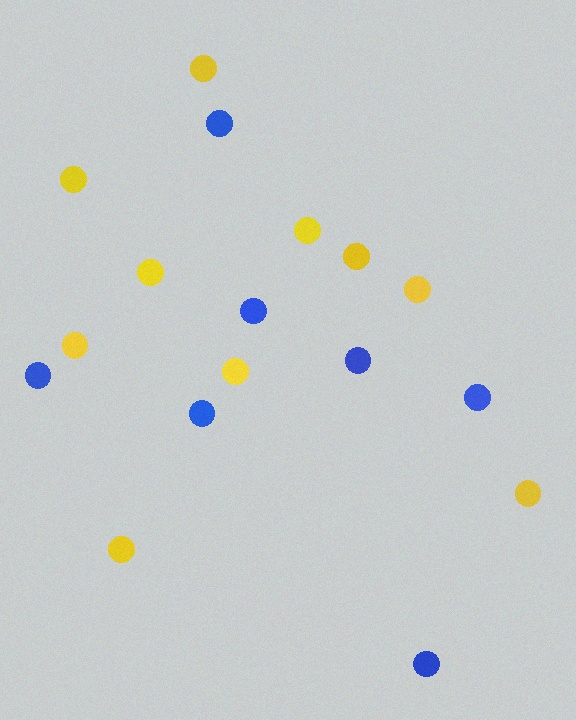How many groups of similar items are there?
There are 2 groups: one group of blue circles (7) and one group of yellow circles (10).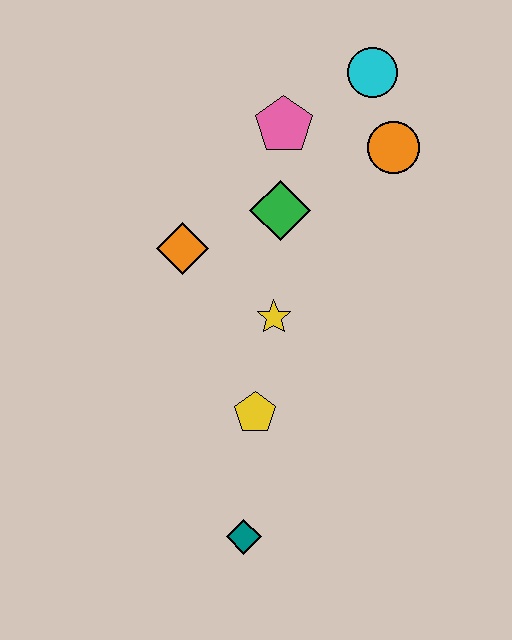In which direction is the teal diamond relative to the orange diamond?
The teal diamond is below the orange diamond.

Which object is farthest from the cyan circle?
The teal diamond is farthest from the cyan circle.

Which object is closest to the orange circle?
The cyan circle is closest to the orange circle.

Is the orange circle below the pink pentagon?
Yes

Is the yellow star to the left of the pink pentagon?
Yes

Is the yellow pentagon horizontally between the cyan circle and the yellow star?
No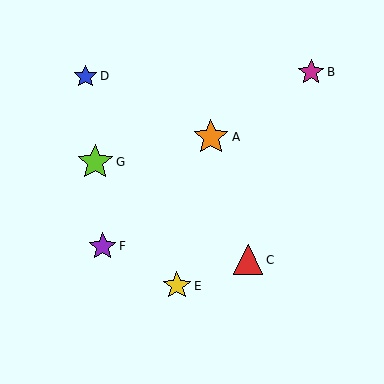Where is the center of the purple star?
The center of the purple star is at (103, 246).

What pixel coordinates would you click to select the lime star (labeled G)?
Click at (95, 162) to select the lime star G.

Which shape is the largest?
The orange star (labeled A) is the largest.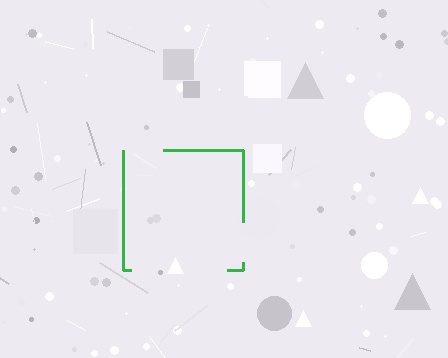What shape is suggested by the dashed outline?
The dashed outline suggests a square.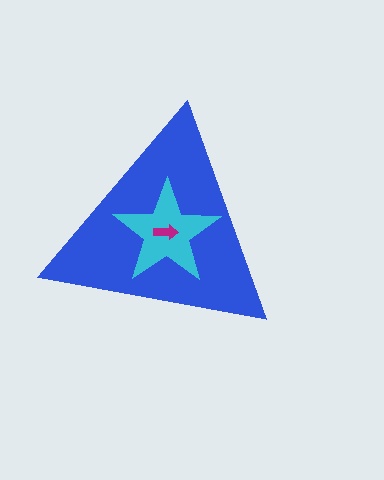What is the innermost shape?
The magenta arrow.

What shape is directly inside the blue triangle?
The cyan star.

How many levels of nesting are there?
3.